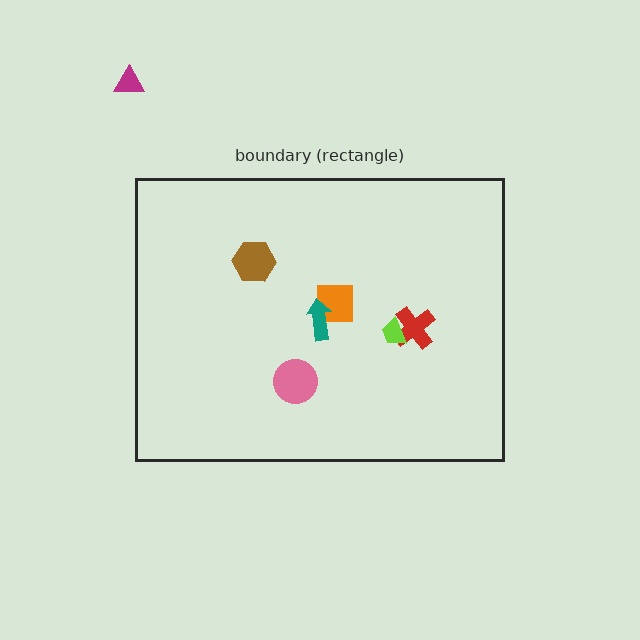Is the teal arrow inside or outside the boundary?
Inside.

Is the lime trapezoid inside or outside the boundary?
Inside.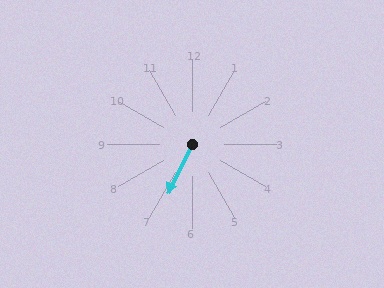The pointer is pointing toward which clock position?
Roughly 7 o'clock.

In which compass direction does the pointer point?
Southwest.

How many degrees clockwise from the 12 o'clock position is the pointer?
Approximately 207 degrees.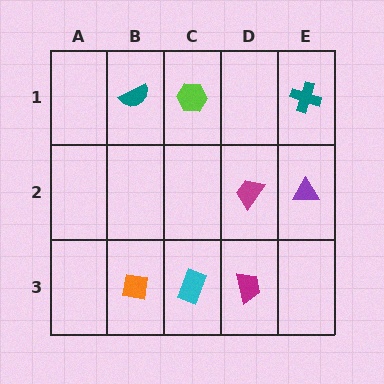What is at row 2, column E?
A purple triangle.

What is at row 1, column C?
A lime hexagon.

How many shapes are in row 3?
3 shapes.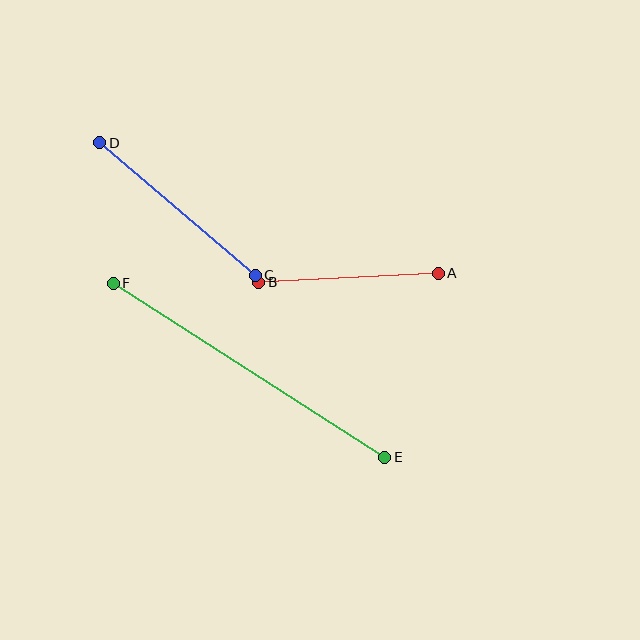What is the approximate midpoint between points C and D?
The midpoint is at approximately (178, 209) pixels.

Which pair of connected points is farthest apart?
Points E and F are farthest apart.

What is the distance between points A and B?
The distance is approximately 180 pixels.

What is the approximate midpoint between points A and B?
The midpoint is at approximately (348, 278) pixels.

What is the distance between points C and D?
The distance is approximately 205 pixels.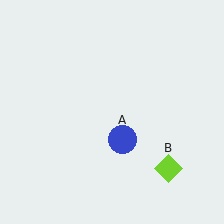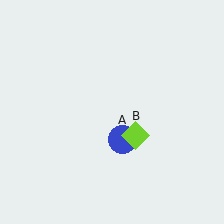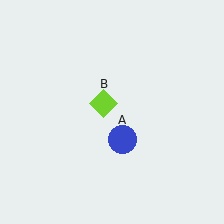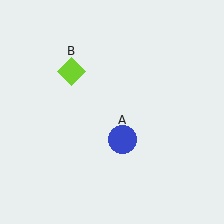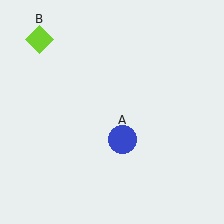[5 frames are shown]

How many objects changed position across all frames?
1 object changed position: lime diamond (object B).